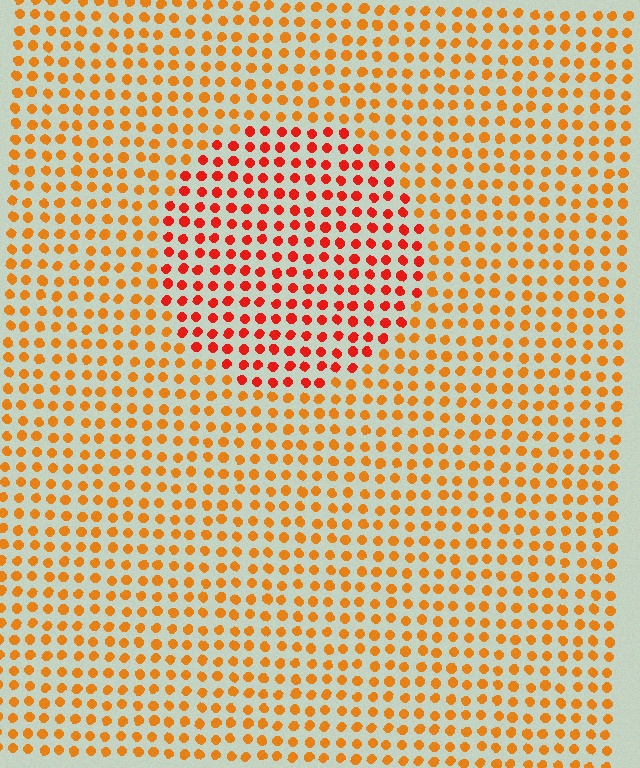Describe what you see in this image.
The image is filled with small orange elements in a uniform arrangement. A circle-shaped region is visible where the elements are tinted to a slightly different hue, forming a subtle color boundary.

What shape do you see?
I see a circle.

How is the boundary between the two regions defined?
The boundary is defined purely by a slight shift in hue (about 30 degrees). Spacing, size, and orientation are identical on both sides.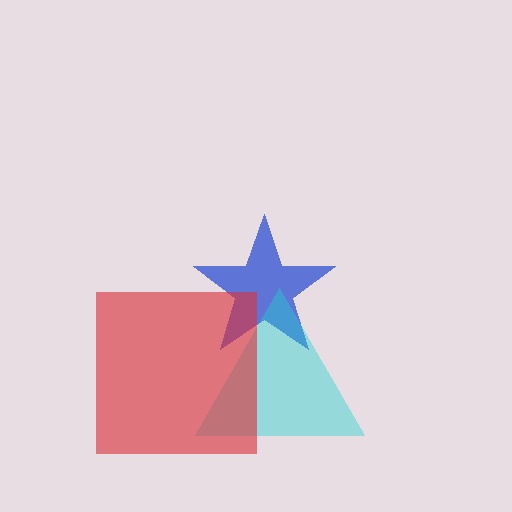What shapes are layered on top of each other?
The layered shapes are: a blue star, a cyan triangle, a red square.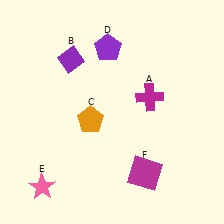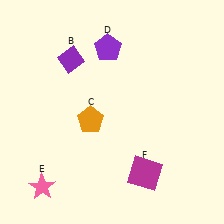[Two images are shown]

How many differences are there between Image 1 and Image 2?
There is 1 difference between the two images.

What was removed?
The magenta cross (A) was removed in Image 2.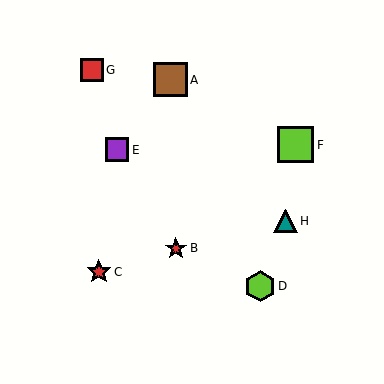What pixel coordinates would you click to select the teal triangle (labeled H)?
Click at (285, 221) to select the teal triangle H.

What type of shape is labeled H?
Shape H is a teal triangle.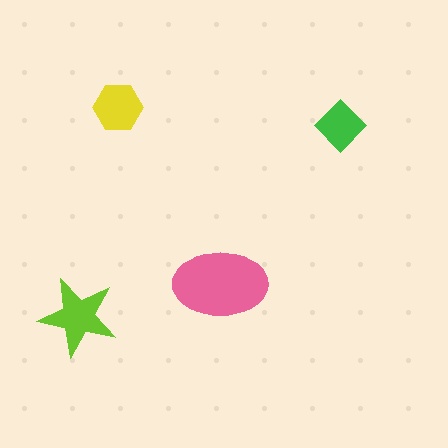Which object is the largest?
The pink ellipse.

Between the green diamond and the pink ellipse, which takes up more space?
The pink ellipse.